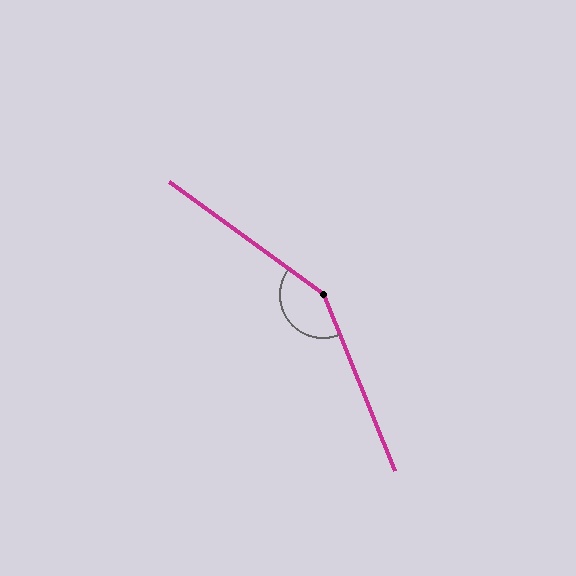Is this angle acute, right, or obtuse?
It is obtuse.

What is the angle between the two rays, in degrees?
Approximately 148 degrees.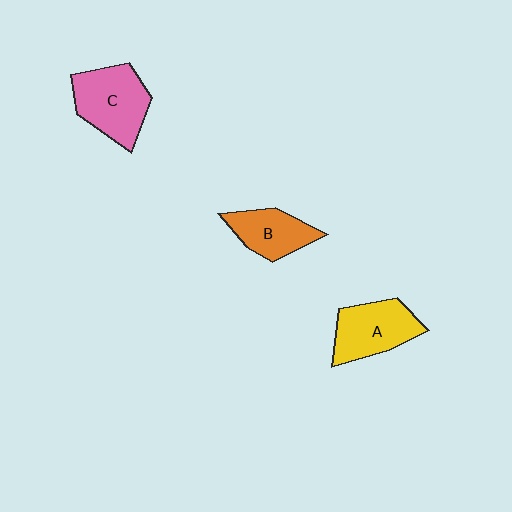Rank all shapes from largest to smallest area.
From largest to smallest: C (pink), A (yellow), B (orange).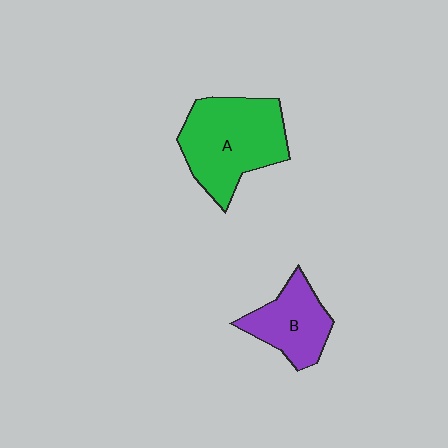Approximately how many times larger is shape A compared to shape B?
Approximately 1.6 times.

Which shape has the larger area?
Shape A (green).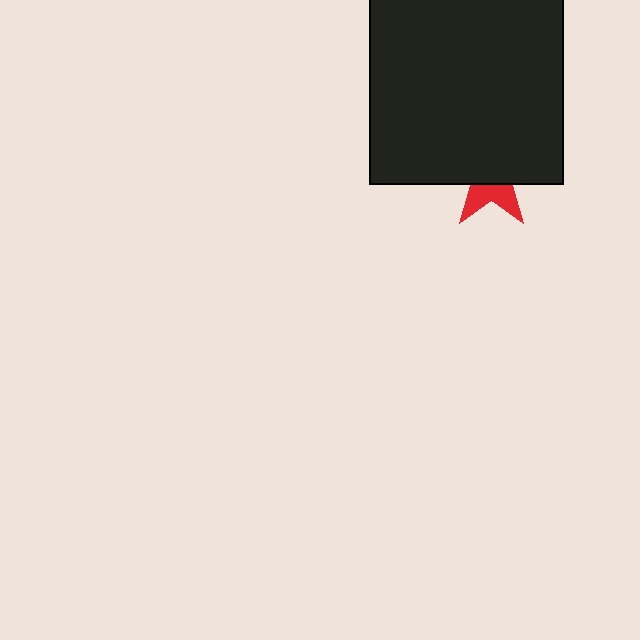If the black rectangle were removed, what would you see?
You would see the complete red star.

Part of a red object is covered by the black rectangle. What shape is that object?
It is a star.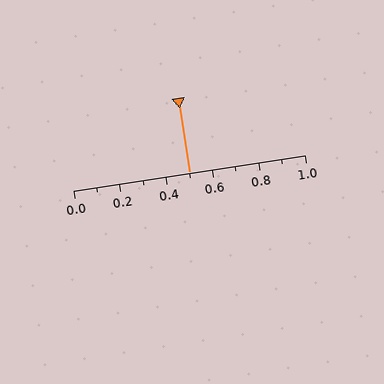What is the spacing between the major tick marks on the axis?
The major ticks are spaced 0.2 apart.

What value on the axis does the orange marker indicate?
The marker indicates approximately 0.5.